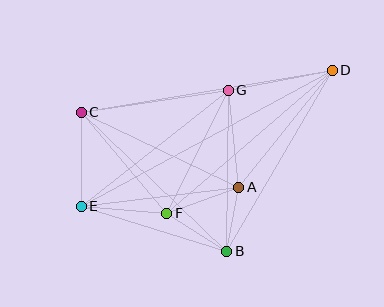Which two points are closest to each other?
Points A and B are closest to each other.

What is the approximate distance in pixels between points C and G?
The distance between C and G is approximately 149 pixels.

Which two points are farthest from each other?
Points D and E are farthest from each other.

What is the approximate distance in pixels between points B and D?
The distance between B and D is approximately 210 pixels.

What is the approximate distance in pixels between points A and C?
The distance between A and C is approximately 175 pixels.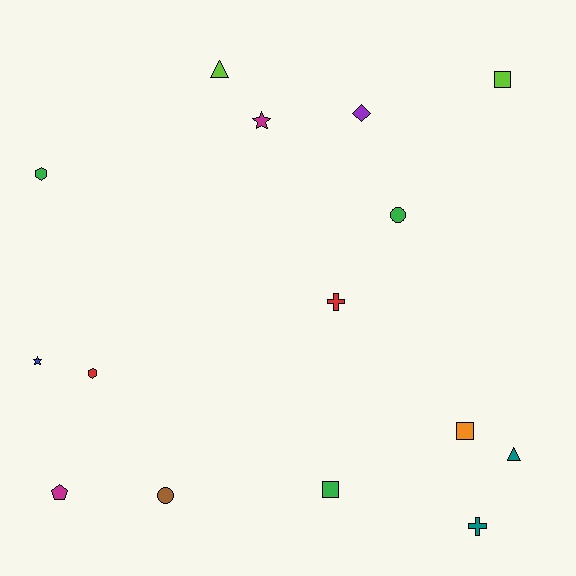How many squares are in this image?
There are 3 squares.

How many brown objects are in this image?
There is 1 brown object.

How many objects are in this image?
There are 15 objects.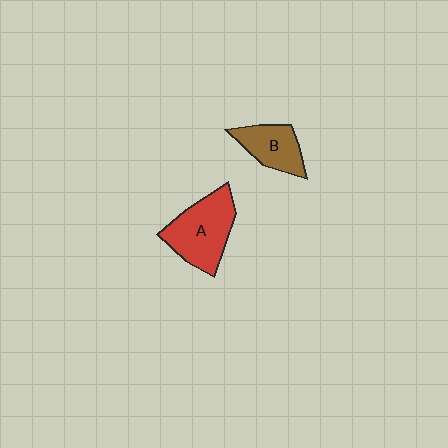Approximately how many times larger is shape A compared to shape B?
Approximately 1.6 times.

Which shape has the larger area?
Shape A (red).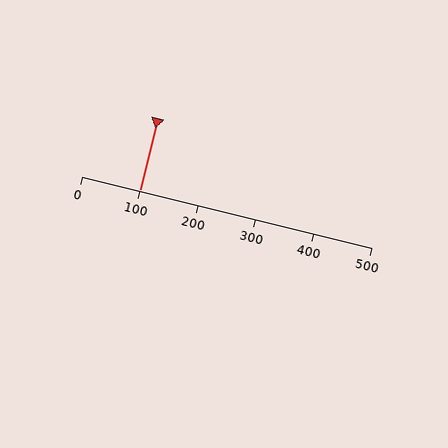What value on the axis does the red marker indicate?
The marker indicates approximately 100.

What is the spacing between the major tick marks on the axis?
The major ticks are spaced 100 apart.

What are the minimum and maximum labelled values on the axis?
The axis runs from 0 to 500.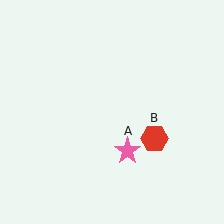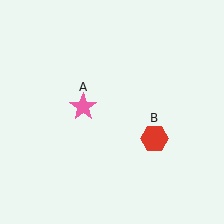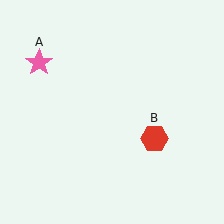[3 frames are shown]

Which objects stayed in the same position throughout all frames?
Red hexagon (object B) remained stationary.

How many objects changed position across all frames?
1 object changed position: pink star (object A).